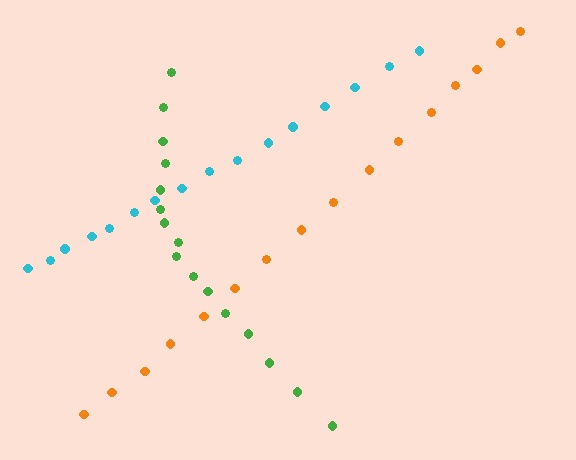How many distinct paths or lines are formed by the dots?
There are 3 distinct paths.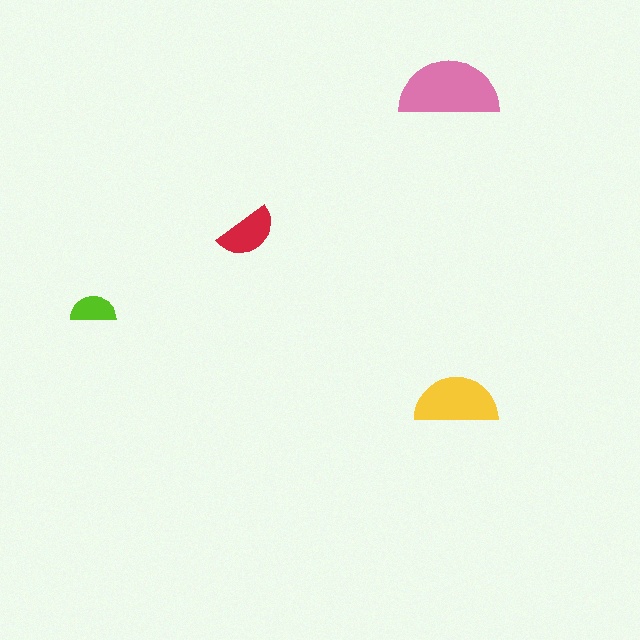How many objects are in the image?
There are 4 objects in the image.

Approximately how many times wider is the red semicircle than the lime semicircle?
About 1.5 times wider.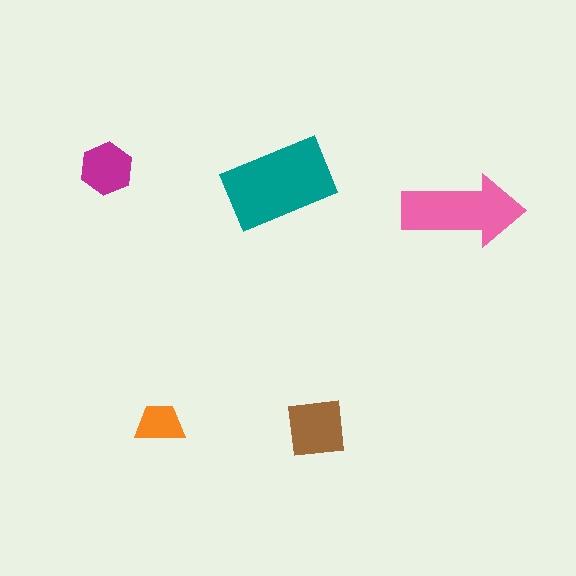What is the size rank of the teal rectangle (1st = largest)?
1st.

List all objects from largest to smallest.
The teal rectangle, the pink arrow, the brown square, the magenta hexagon, the orange trapezoid.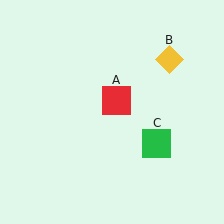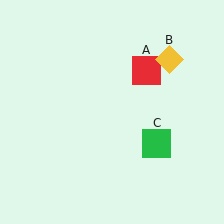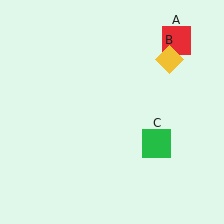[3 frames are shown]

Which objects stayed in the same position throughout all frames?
Yellow diamond (object B) and green square (object C) remained stationary.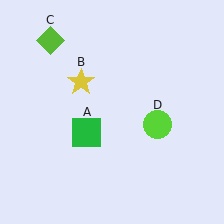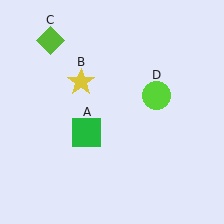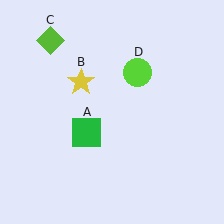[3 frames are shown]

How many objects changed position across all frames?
1 object changed position: lime circle (object D).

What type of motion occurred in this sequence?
The lime circle (object D) rotated counterclockwise around the center of the scene.